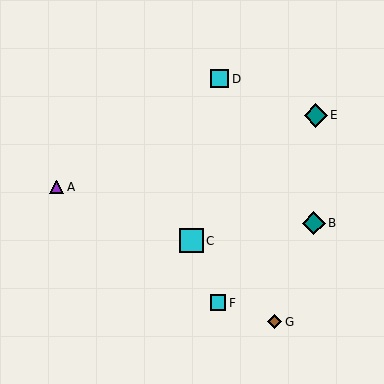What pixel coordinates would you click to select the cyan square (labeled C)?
Click at (191, 241) to select the cyan square C.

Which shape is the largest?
The cyan square (labeled C) is the largest.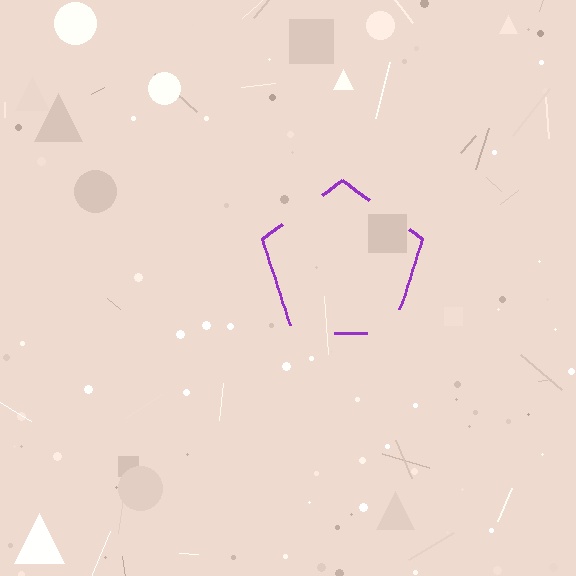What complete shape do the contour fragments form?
The contour fragments form a pentagon.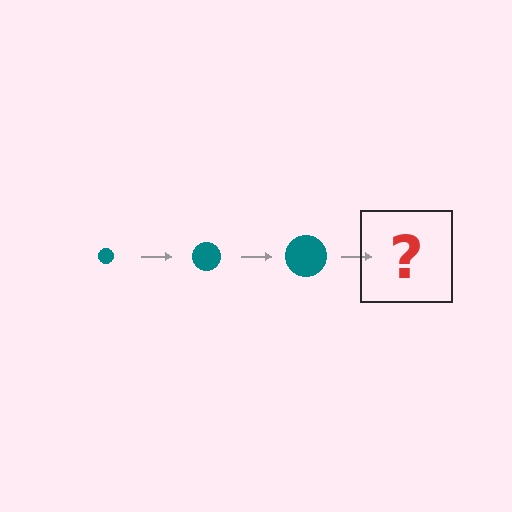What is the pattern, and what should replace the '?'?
The pattern is that the circle gets progressively larger each step. The '?' should be a teal circle, larger than the previous one.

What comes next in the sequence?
The next element should be a teal circle, larger than the previous one.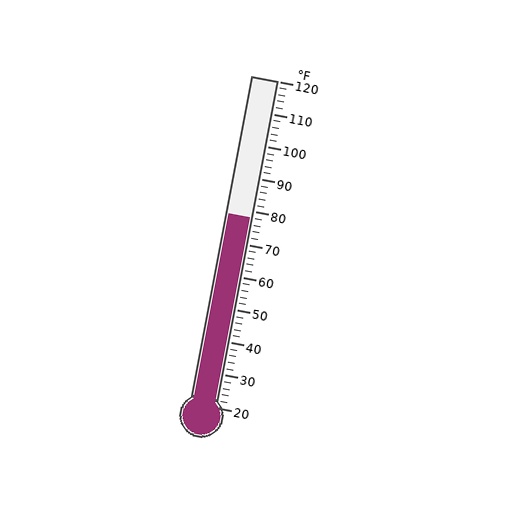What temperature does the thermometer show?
The thermometer shows approximately 78°F.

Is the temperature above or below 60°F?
The temperature is above 60°F.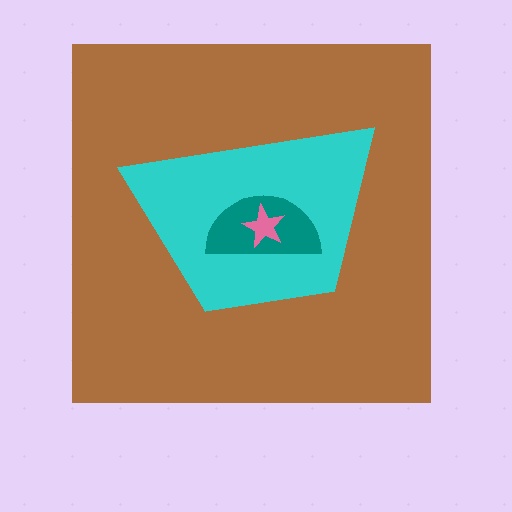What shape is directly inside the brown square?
The cyan trapezoid.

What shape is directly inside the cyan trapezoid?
The teal semicircle.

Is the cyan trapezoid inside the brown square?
Yes.